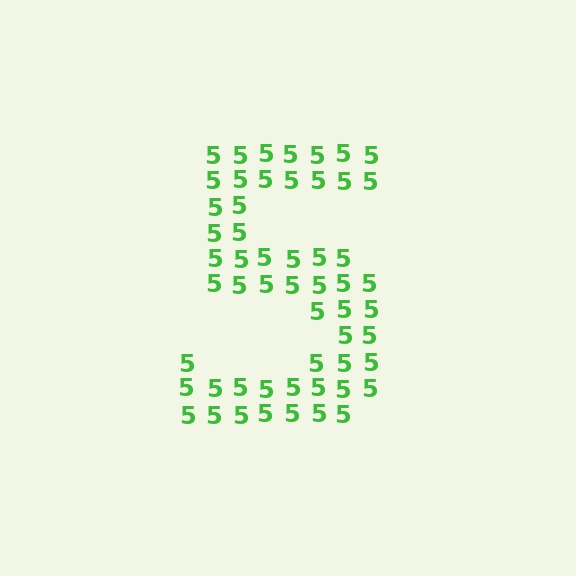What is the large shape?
The large shape is the digit 5.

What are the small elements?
The small elements are digit 5's.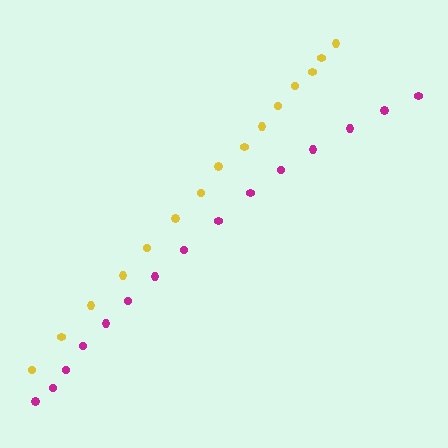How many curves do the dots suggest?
There are 2 distinct paths.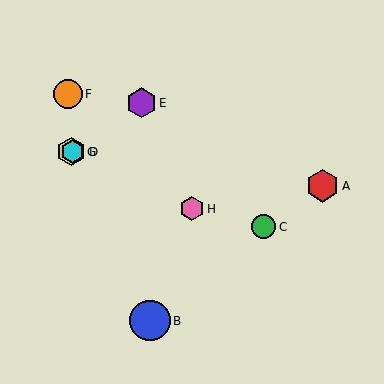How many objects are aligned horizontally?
2 objects (D, G) are aligned horizontally.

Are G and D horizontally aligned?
Yes, both are at y≈152.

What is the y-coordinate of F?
Object F is at y≈94.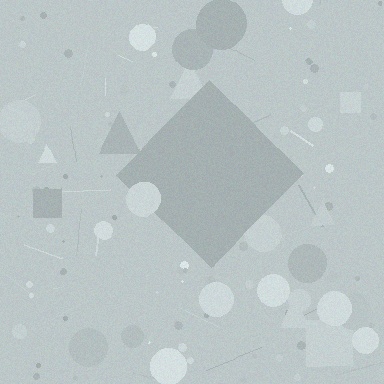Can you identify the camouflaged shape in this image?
The camouflaged shape is a diamond.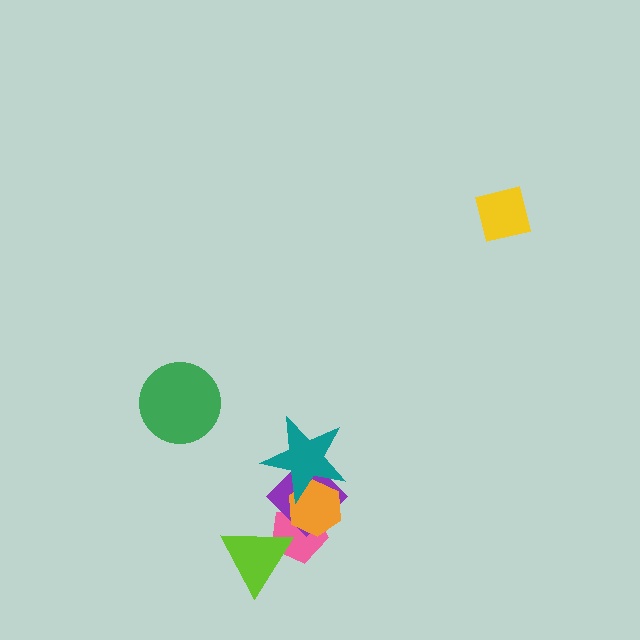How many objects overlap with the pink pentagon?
3 objects overlap with the pink pentagon.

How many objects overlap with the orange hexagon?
3 objects overlap with the orange hexagon.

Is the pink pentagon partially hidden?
Yes, it is partially covered by another shape.